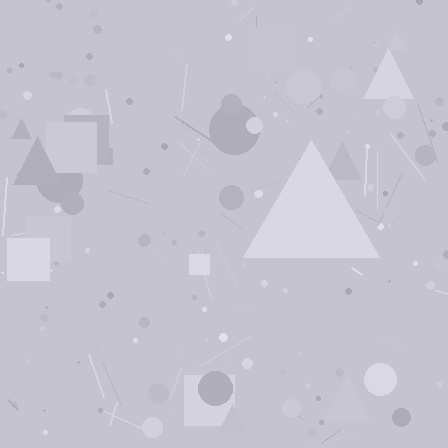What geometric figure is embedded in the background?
A triangle is embedded in the background.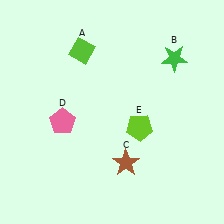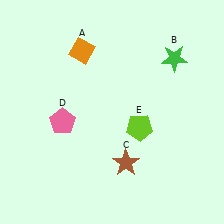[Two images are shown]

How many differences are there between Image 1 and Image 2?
There is 1 difference between the two images.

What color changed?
The diamond (A) changed from lime in Image 1 to orange in Image 2.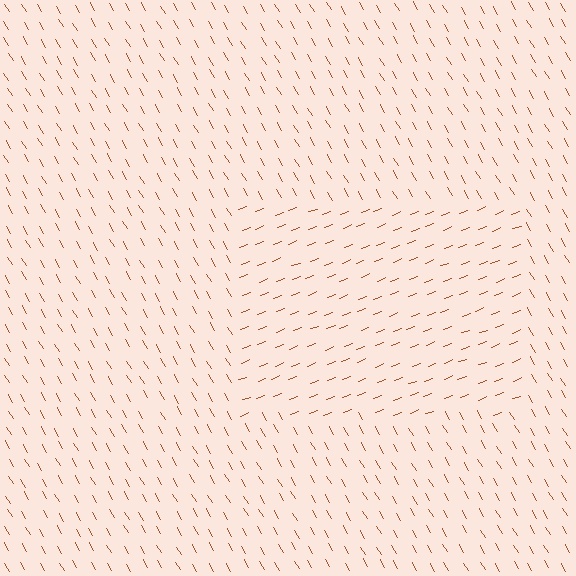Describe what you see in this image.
The image is filled with small brown line segments. A rectangle region in the image has lines oriented differently from the surrounding lines, creating a visible texture boundary.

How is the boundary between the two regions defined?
The boundary is defined purely by a change in line orientation (approximately 81 degrees difference). All lines are the same color and thickness.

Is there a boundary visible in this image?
Yes, there is a texture boundary formed by a change in line orientation.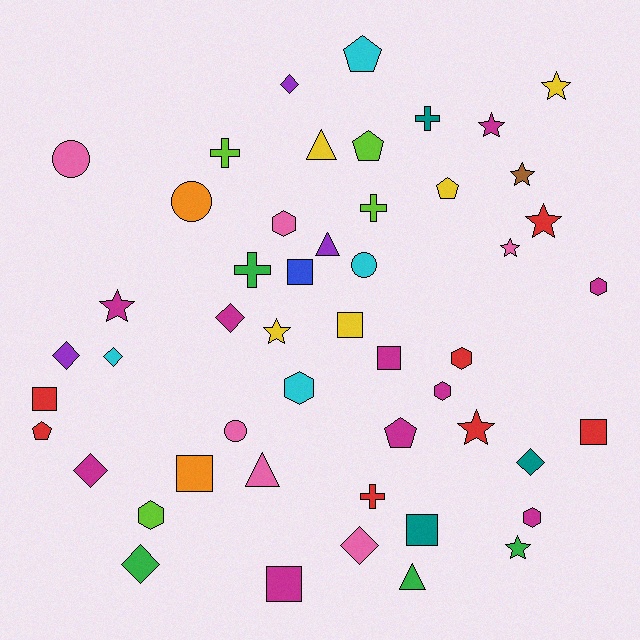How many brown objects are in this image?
There is 1 brown object.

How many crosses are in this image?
There are 5 crosses.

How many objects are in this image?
There are 50 objects.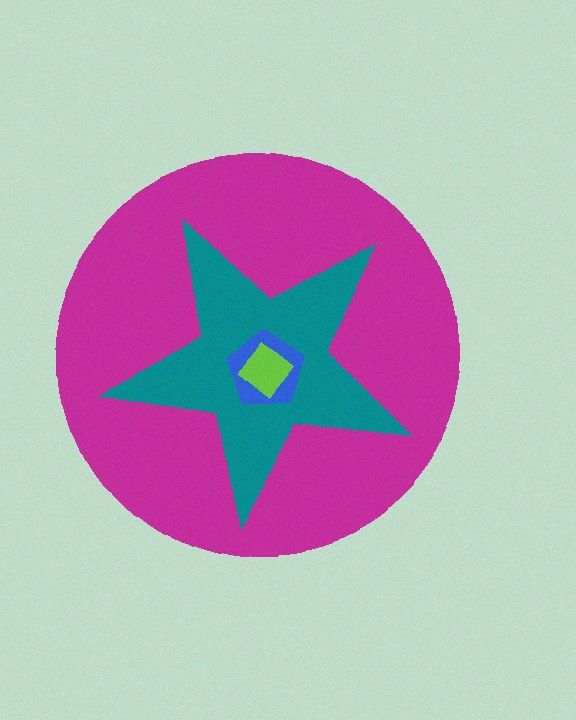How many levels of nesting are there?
4.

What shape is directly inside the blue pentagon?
The lime diamond.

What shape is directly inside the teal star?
The blue pentagon.